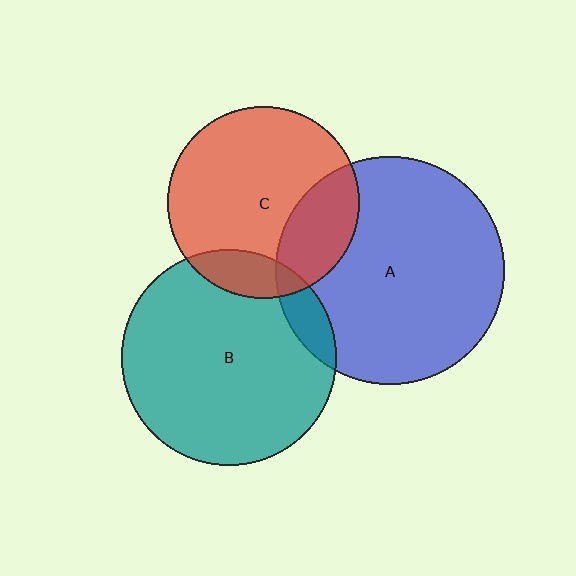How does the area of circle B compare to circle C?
Approximately 1.3 times.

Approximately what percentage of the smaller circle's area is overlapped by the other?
Approximately 25%.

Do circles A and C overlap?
Yes.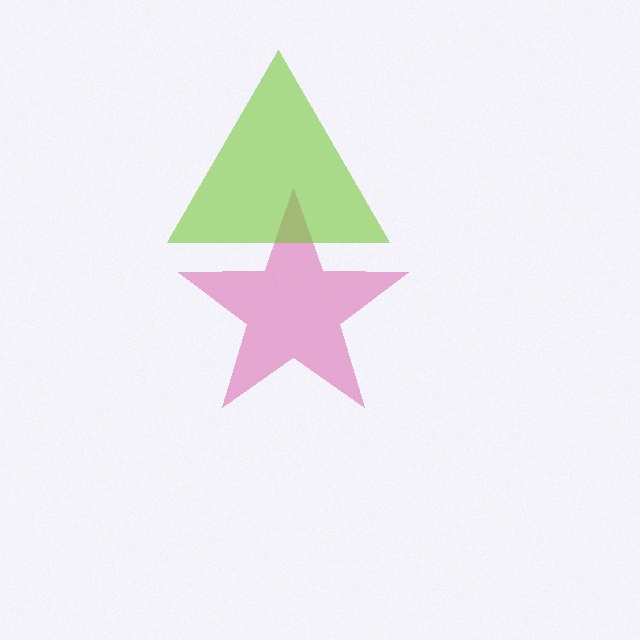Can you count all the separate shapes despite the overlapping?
Yes, there are 2 separate shapes.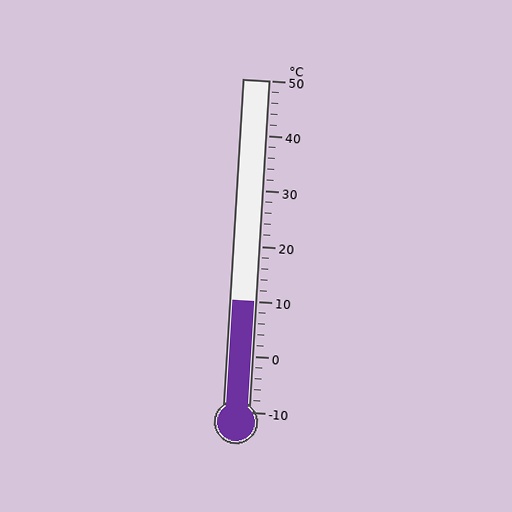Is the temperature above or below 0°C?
The temperature is above 0°C.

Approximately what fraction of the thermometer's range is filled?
The thermometer is filled to approximately 35% of its range.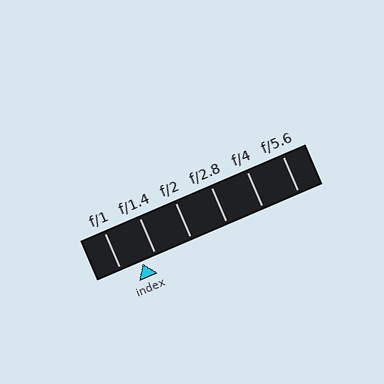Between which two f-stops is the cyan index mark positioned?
The index mark is between f/1 and f/1.4.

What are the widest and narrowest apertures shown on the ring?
The widest aperture shown is f/1 and the narrowest is f/5.6.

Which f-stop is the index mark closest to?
The index mark is closest to f/1.4.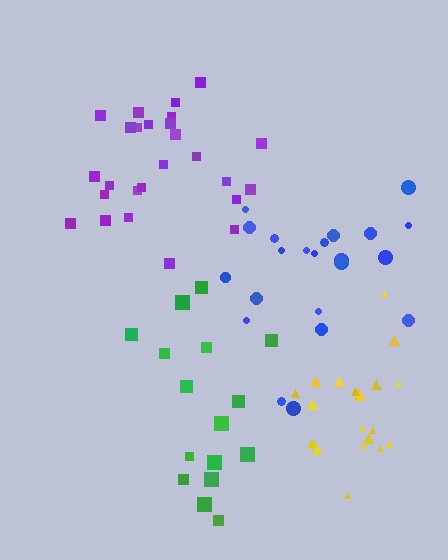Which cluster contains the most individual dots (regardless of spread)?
Purple (26).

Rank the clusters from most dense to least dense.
yellow, purple, blue, green.